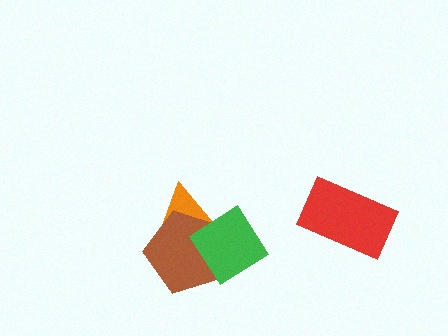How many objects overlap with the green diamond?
2 objects overlap with the green diamond.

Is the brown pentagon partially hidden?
Yes, it is partially covered by another shape.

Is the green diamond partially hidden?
No, no other shape covers it.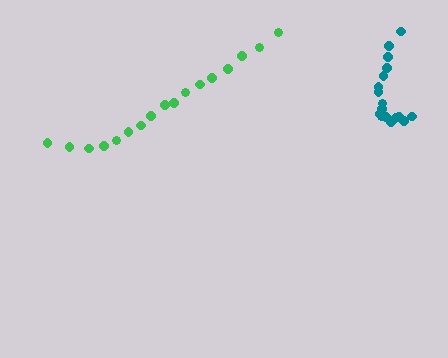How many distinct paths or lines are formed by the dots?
There are 2 distinct paths.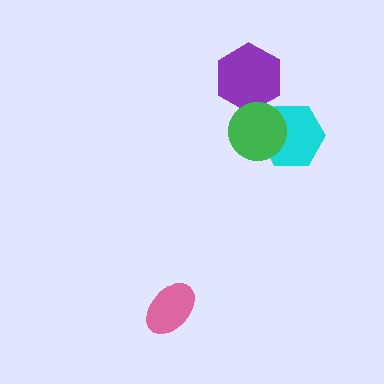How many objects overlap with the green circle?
2 objects overlap with the green circle.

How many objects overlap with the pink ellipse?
0 objects overlap with the pink ellipse.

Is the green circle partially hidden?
No, no other shape covers it.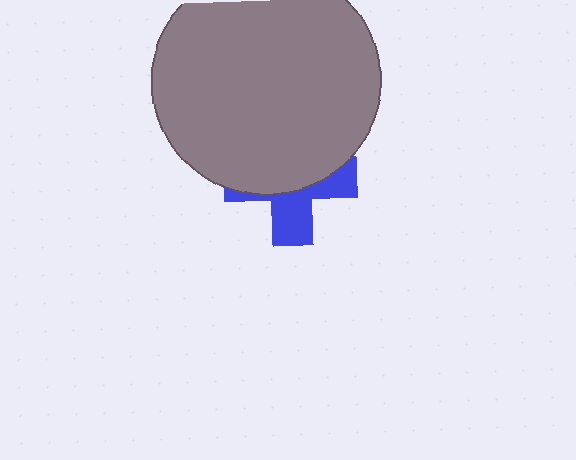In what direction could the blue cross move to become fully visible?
The blue cross could move down. That would shift it out from behind the gray circle entirely.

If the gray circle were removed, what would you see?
You would see the complete blue cross.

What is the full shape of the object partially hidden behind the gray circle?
The partially hidden object is a blue cross.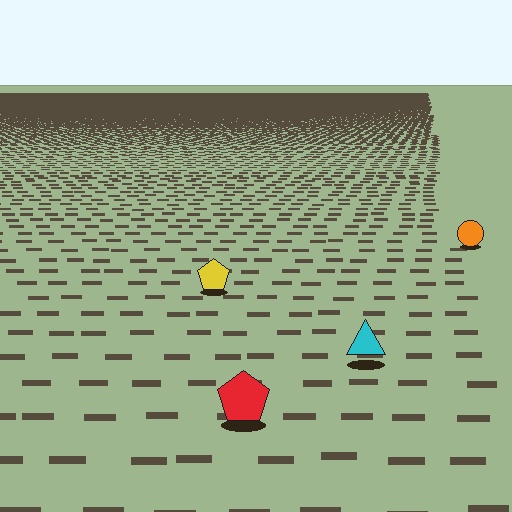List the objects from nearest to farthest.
From nearest to farthest: the red pentagon, the cyan triangle, the yellow pentagon, the orange circle.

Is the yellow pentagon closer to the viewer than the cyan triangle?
No. The cyan triangle is closer — you can tell from the texture gradient: the ground texture is coarser near it.